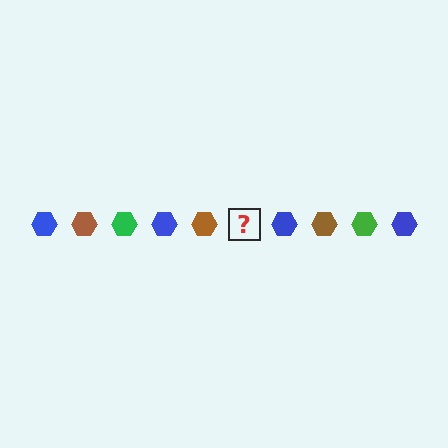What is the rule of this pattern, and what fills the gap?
The rule is that the pattern cycles through blue, brown, green hexagons. The gap should be filled with a green hexagon.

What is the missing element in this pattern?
The missing element is a green hexagon.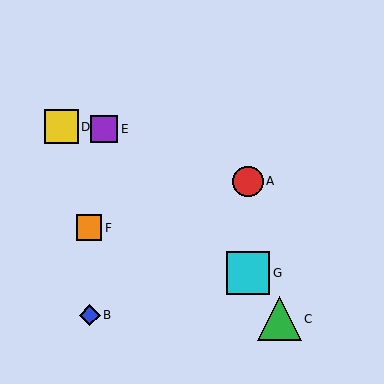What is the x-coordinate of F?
Object F is at x≈89.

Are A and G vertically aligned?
Yes, both are at x≈248.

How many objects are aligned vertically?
2 objects (A, G) are aligned vertically.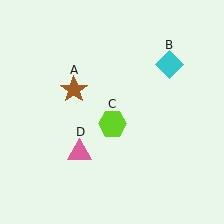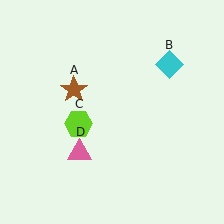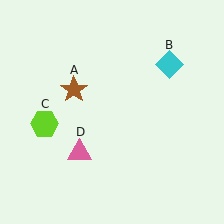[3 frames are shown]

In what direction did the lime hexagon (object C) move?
The lime hexagon (object C) moved left.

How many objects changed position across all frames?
1 object changed position: lime hexagon (object C).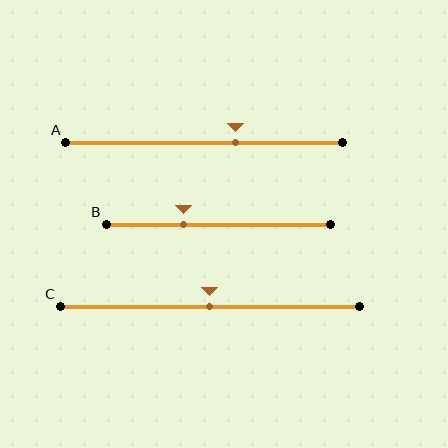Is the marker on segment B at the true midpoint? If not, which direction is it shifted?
No, the marker on segment B is shifted to the left by about 16% of the segment length.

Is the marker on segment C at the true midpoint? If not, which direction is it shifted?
Yes, the marker on segment C is at the true midpoint.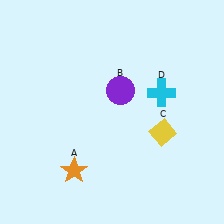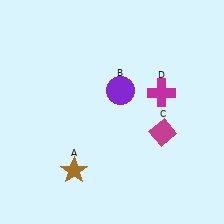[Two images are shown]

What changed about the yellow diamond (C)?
In Image 1, C is yellow. In Image 2, it changed to magenta.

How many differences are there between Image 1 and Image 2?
There are 3 differences between the two images.